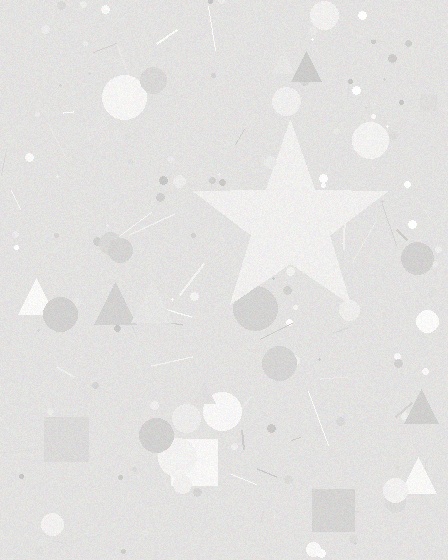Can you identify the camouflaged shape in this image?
The camouflaged shape is a star.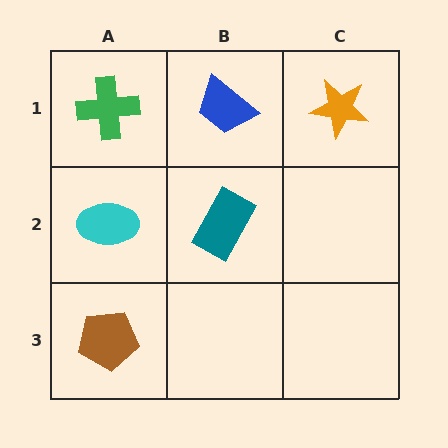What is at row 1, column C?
An orange star.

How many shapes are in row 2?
2 shapes.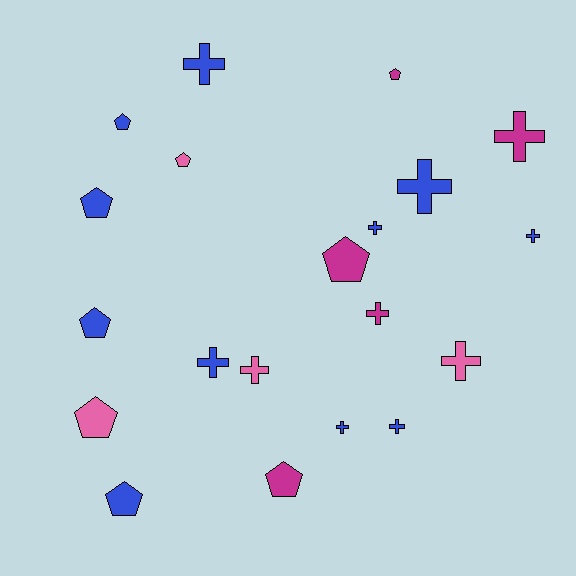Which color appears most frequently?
Blue, with 11 objects.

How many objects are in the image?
There are 20 objects.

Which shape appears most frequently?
Cross, with 11 objects.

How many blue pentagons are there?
There are 4 blue pentagons.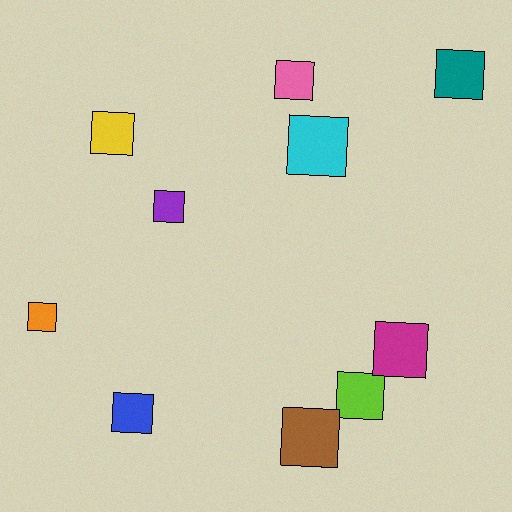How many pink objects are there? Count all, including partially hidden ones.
There is 1 pink object.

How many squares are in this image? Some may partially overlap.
There are 10 squares.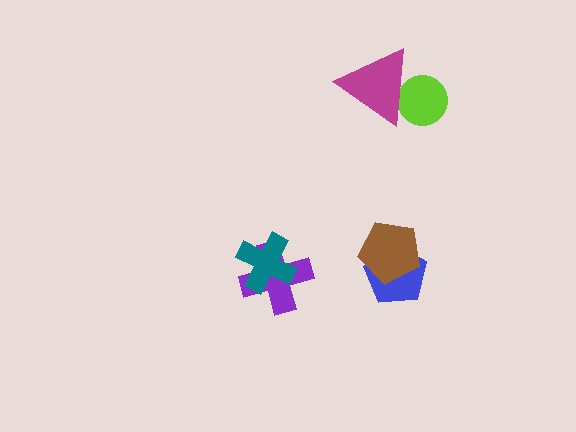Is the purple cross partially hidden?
Yes, it is partially covered by another shape.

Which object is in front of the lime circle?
The magenta triangle is in front of the lime circle.